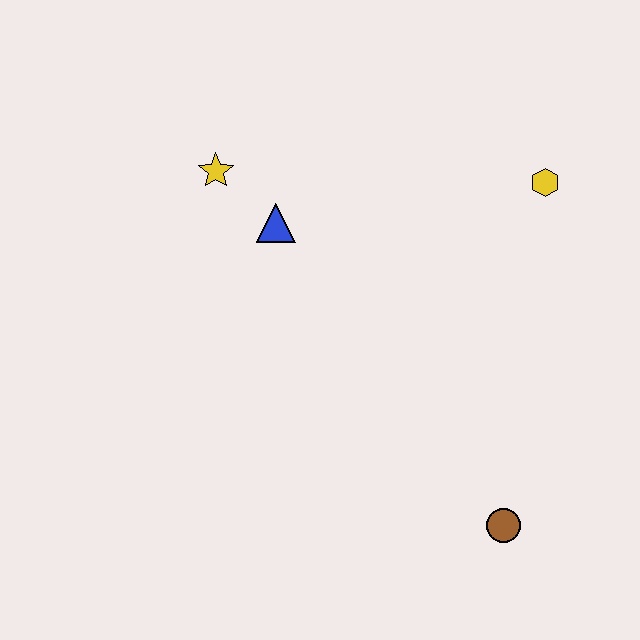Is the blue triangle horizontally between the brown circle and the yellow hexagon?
No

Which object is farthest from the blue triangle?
The brown circle is farthest from the blue triangle.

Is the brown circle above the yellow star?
No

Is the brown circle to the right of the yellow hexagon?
No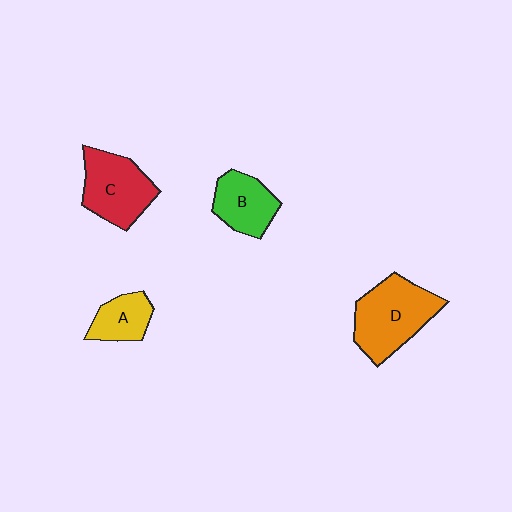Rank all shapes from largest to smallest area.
From largest to smallest: D (orange), C (red), B (green), A (yellow).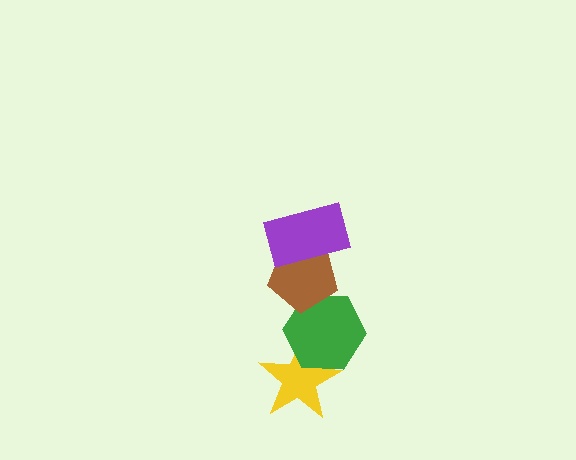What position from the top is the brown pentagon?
The brown pentagon is 2nd from the top.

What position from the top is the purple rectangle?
The purple rectangle is 1st from the top.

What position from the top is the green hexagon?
The green hexagon is 3rd from the top.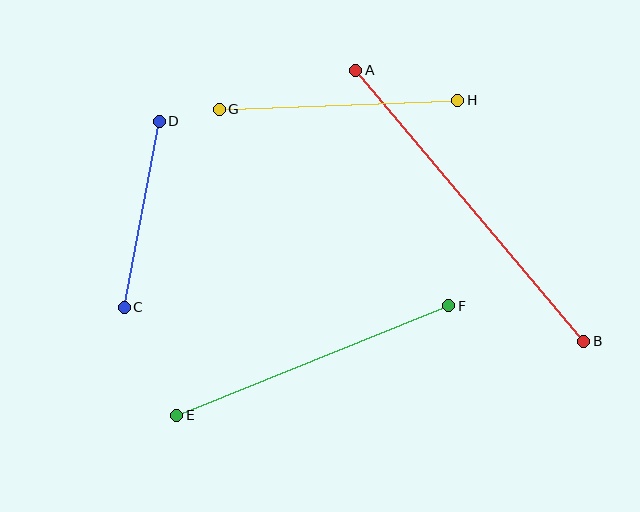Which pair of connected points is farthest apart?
Points A and B are farthest apart.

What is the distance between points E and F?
The distance is approximately 293 pixels.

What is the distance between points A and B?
The distance is approximately 354 pixels.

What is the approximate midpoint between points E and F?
The midpoint is at approximately (313, 361) pixels.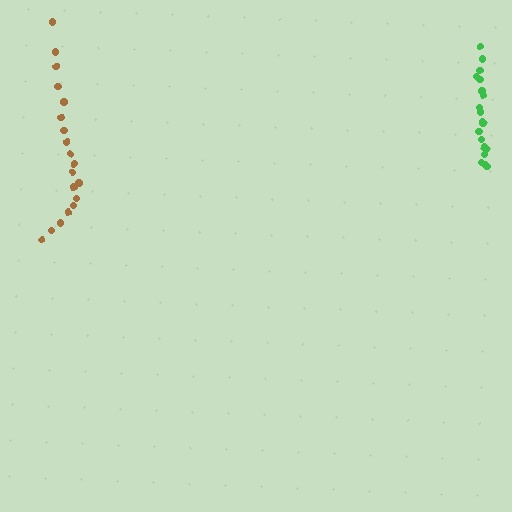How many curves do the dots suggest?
There are 2 distinct paths.